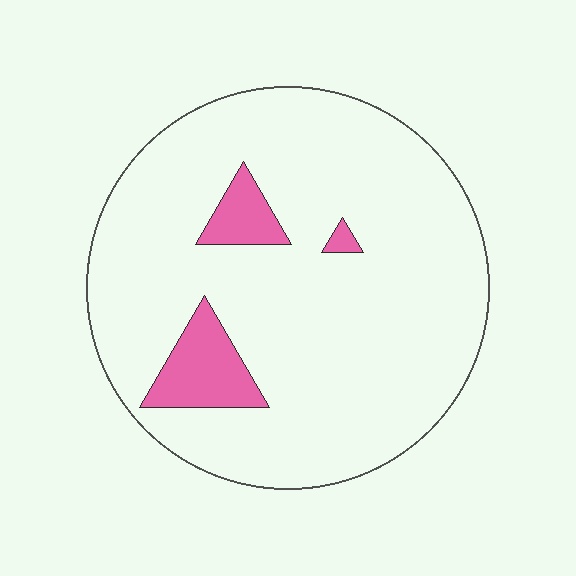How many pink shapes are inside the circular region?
3.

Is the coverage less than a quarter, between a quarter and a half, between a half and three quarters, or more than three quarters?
Less than a quarter.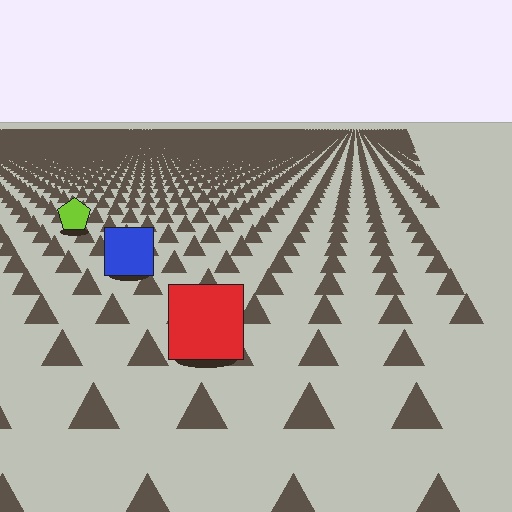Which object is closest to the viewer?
The red square is closest. The texture marks near it are larger and more spread out.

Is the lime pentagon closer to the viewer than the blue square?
No. The blue square is closer — you can tell from the texture gradient: the ground texture is coarser near it.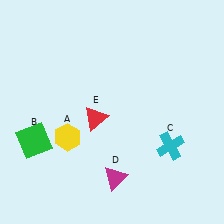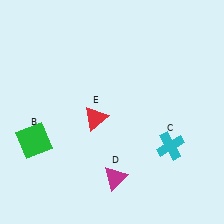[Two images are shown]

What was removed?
The yellow hexagon (A) was removed in Image 2.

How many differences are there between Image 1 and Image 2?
There is 1 difference between the two images.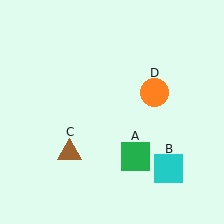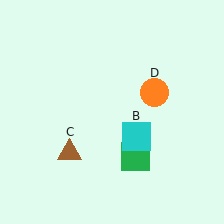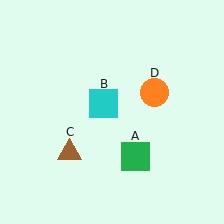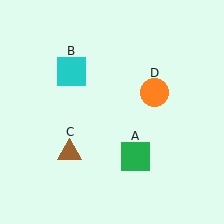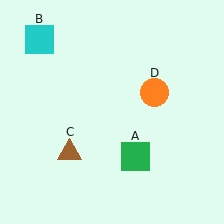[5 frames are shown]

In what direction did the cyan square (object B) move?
The cyan square (object B) moved up and to the left.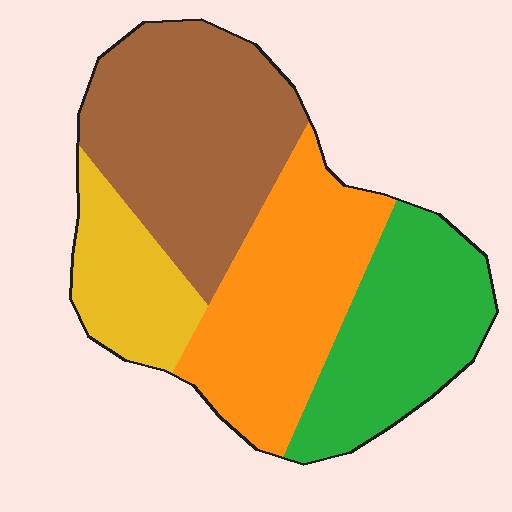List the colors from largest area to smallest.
From largest to smallest: brown, orange, green, yellow.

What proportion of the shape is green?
Green covers about 25% of the shape.